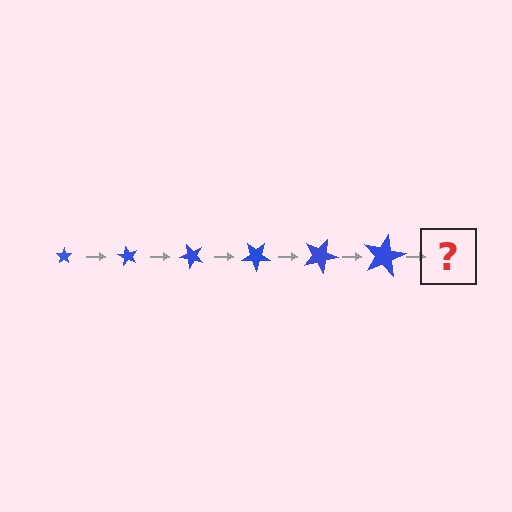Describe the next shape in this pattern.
It should be a star, larger than the previous one and rotated 360 degrees from the start.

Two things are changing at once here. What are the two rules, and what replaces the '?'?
The two rules are that the star grows larger each step and it rotates 60 degrees each step. The '?' should be a star, larger than the previous one and rotated 360 degrees from the start.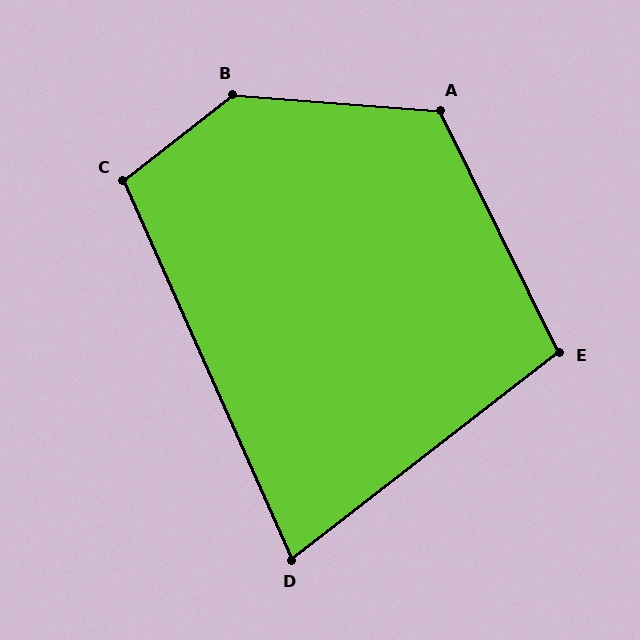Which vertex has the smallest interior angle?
D, at approximately 76 degrees.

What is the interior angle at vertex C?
Approximately 104 degrees (obtuse).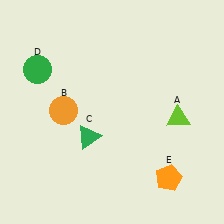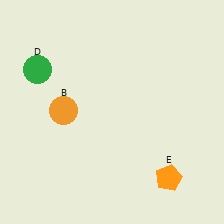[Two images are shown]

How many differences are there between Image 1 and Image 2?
There are 2 differences between the two images.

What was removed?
The lime triangle (A), the green triangle (C) were removed in Image 2.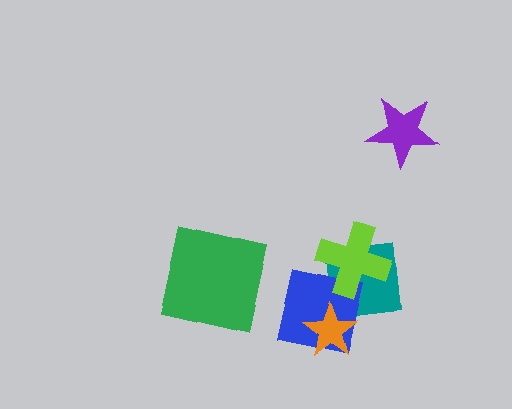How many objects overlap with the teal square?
2 objects overlap with the teal square.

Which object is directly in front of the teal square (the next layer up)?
The blue square is directly in front of the teal square.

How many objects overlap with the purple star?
0 objects overlap with the purple star.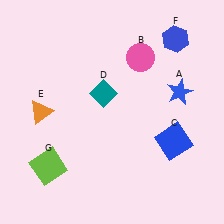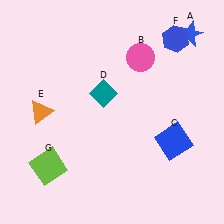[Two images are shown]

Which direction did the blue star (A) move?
The blue star (A) moved up.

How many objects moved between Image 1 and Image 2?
1 object moved between the two images.